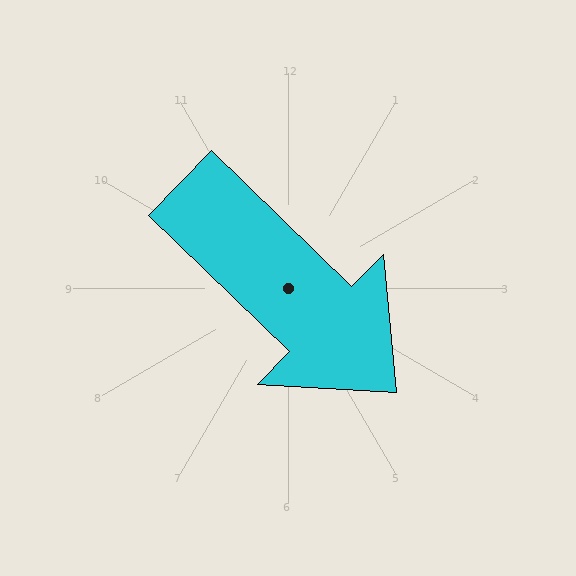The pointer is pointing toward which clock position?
Roughly 4 o'clock.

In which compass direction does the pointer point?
Southeast.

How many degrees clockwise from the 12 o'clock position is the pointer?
Approximately 134 degrees.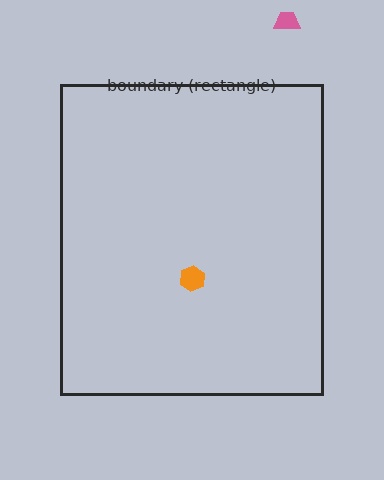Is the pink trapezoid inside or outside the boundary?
Outside.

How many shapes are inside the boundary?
1 inside, 1 outside.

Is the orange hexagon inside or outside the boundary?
Inside.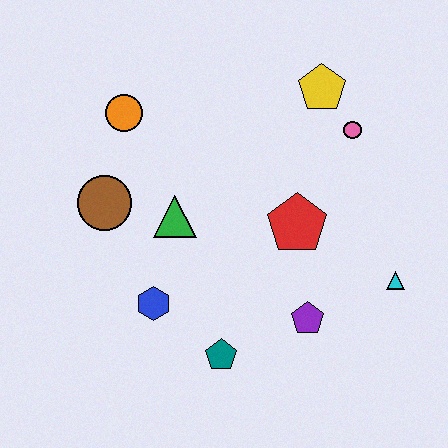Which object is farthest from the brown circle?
The cyan triangle is farthest from the brown circle.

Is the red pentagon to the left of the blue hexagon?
No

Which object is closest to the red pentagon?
The purple pentagon is closest to the red pentagon.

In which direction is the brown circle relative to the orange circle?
The brown circle is below the orange circle.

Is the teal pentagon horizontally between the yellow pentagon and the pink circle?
No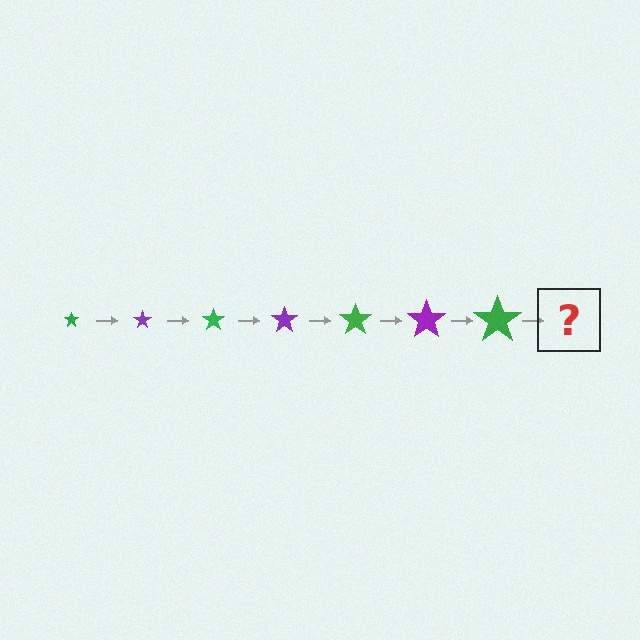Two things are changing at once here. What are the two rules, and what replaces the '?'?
The two rules are that the star grows larger each step and the color cycles through green and purple. The '?' should be a purple star, larger than the previous one.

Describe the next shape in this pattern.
It should be a purple star, larger than the previous one.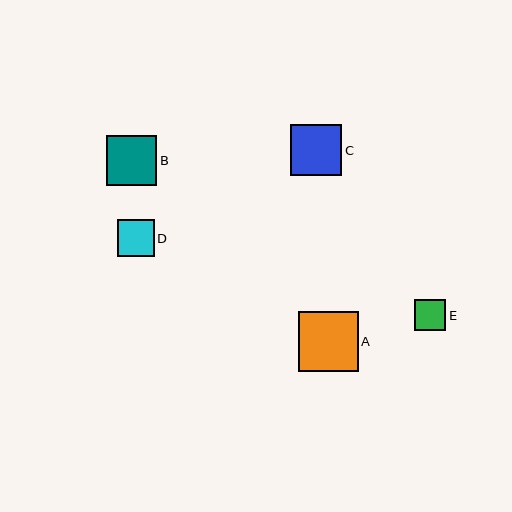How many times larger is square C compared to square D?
Square C is approximately 1.4 times the size of square D.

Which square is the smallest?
Square E is the smallest with a size of approximately 31 pixels.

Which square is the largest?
Square A is the largest with a size of approximately 60 pixels.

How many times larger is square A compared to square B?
Square A is approximately 1.2 times the size of square B.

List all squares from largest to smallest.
From largest to smallest: A, C, B, D, E.